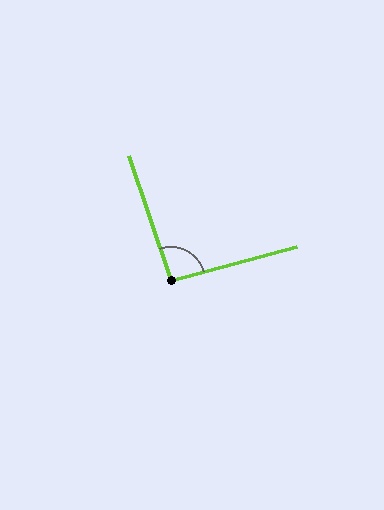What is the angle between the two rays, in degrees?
Approximately 93 degrees.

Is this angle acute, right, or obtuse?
It is approximately a right angle.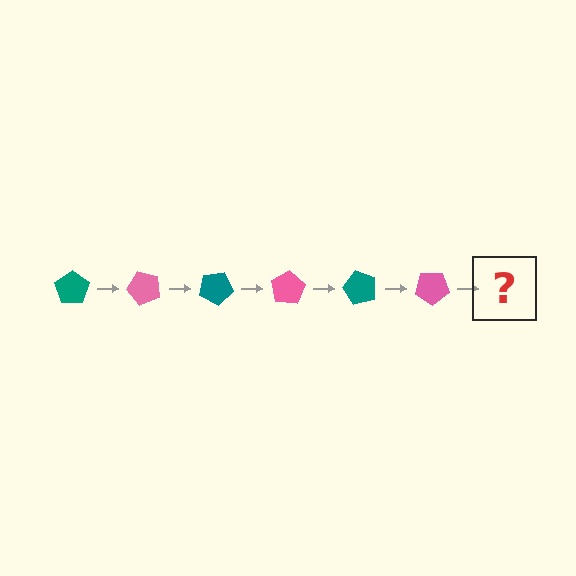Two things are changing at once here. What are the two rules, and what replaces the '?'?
The two rules are that it rotates 50 degrees each step and the color cycles through teal and pink. The '?' should be a teal pentagon, rotated 300 degrees from the start.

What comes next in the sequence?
The next element should be a teal pentagon, rotated 300 degrees from the start.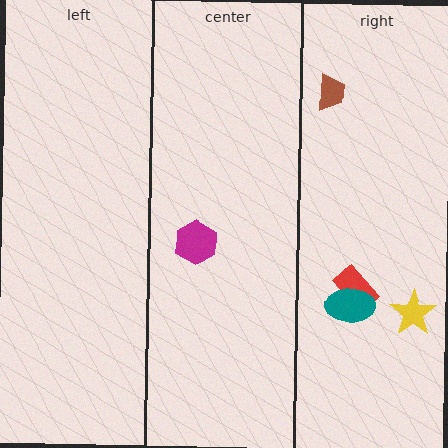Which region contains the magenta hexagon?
The center region.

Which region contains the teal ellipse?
The right region.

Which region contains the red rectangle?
The right region.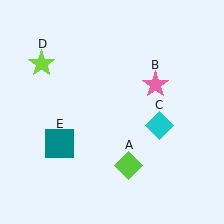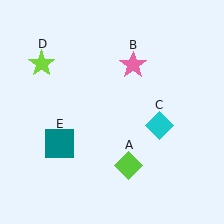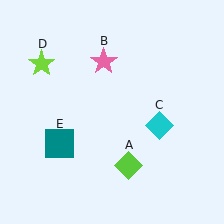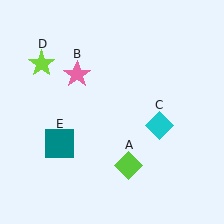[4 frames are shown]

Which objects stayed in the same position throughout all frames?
Lime diamond (object A) and cyan diamond (object C) and lime star (object D) and teal square (object E) remained stationary.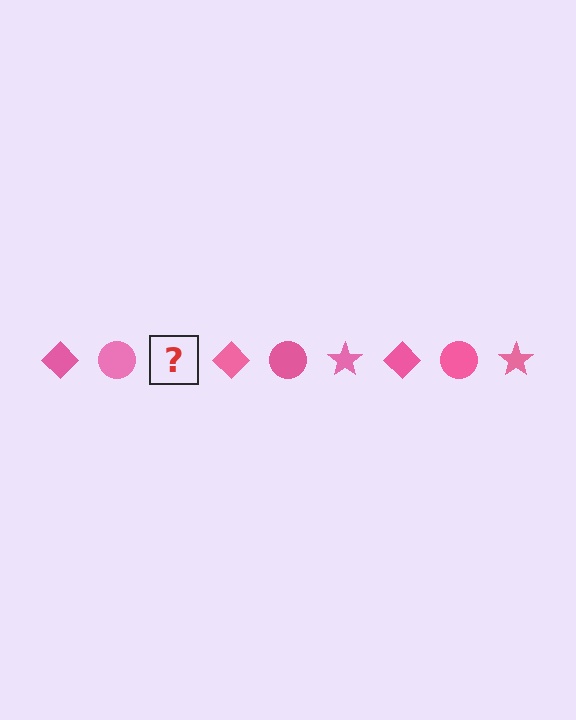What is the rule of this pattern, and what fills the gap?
The rule is that the pattern cycles through diamond, circle, star shapes in pink. The gap should be filled with a pink star.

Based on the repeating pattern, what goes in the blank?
The blank should be a pink star.